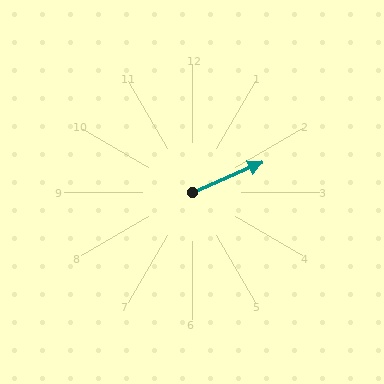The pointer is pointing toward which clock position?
Roughly 2 o'clock.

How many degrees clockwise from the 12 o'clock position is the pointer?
Approximately 67 degrees.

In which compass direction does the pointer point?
Northeast.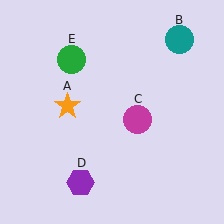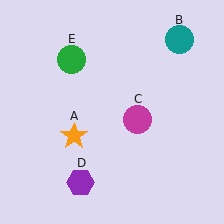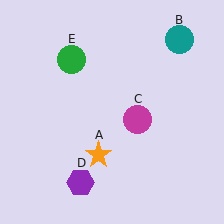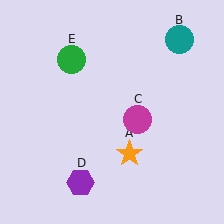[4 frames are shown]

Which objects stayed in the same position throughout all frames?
Teal circle (object B) and magenta circle (object C) and purple hexagon (object D) and green circle (object E) remained stationary.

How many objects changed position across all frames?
1 object changed position: orange star (object A).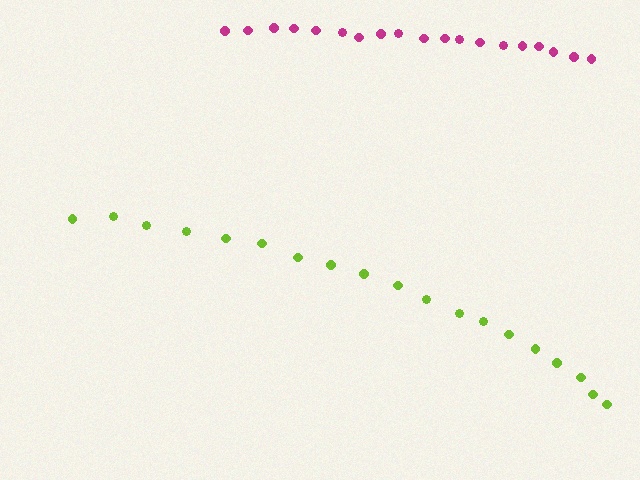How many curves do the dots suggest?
There are 2 distinct paths.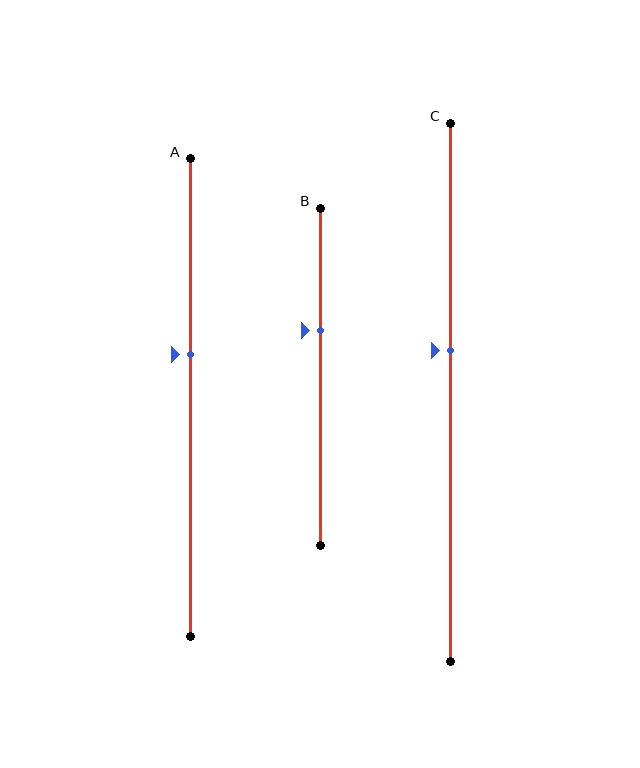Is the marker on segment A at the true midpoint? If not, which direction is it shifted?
No, the marker on segment A is shifted upward by about 9% of the segment length.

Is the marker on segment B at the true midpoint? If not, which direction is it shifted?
No, the marker on segment B is shifted upward by about 14% of the segment length.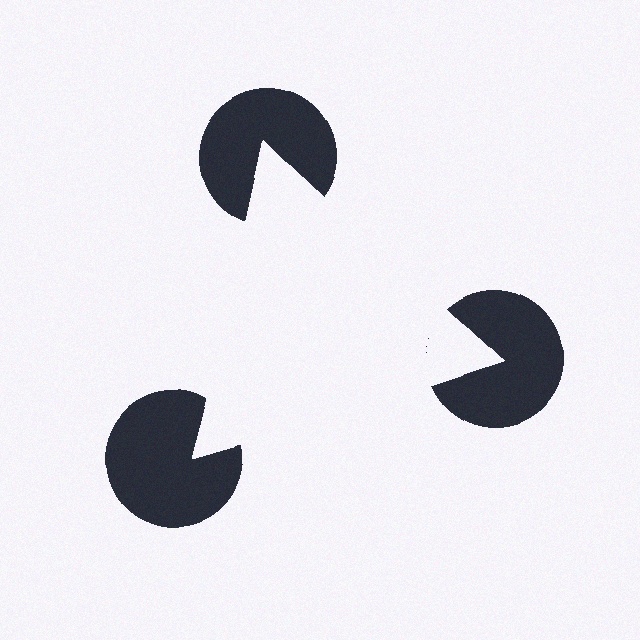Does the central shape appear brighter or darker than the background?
It typically appears slightly brighter than the background, even though no actual brightness change is drawn.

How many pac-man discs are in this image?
There are 3 — one at each vertex of the illusory triangle.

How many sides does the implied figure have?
3 sides.